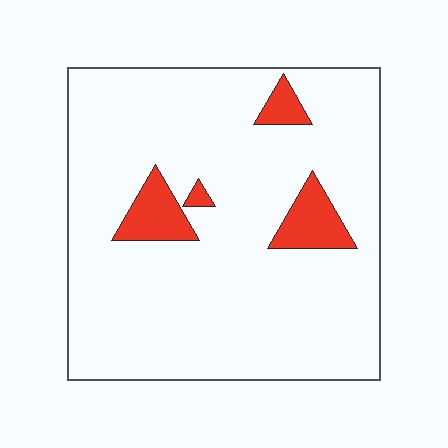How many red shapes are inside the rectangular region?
4.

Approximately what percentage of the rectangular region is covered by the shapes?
Approximately 10%.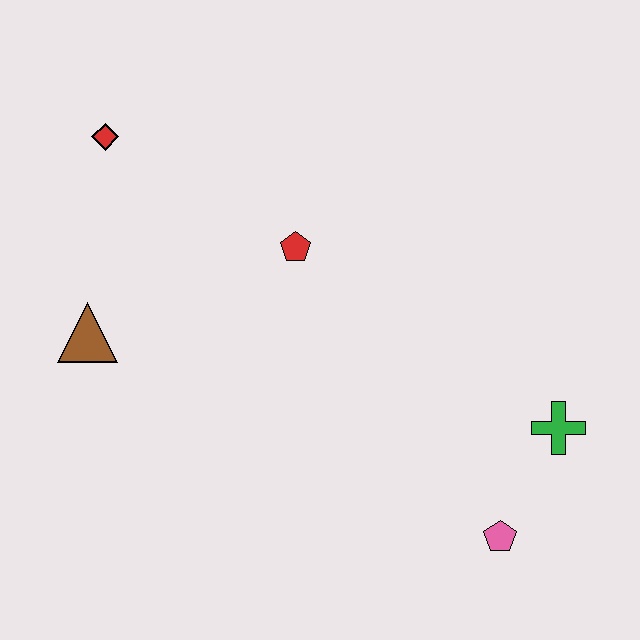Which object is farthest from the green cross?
The red diamond is farthest from the green cross.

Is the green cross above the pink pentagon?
Yes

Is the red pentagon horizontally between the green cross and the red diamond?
Yes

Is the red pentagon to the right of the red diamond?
Yes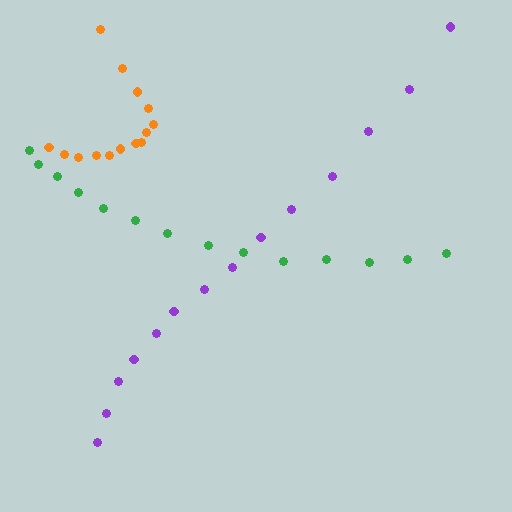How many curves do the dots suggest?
There are 3 distinct paths.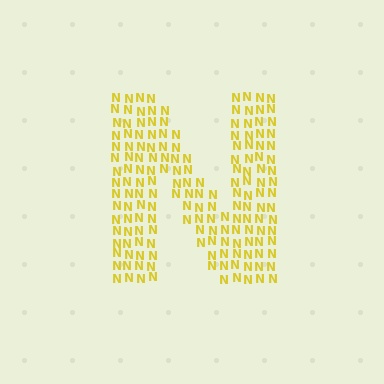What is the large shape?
The large shape is the letter N.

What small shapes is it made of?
It is made of small letter N's.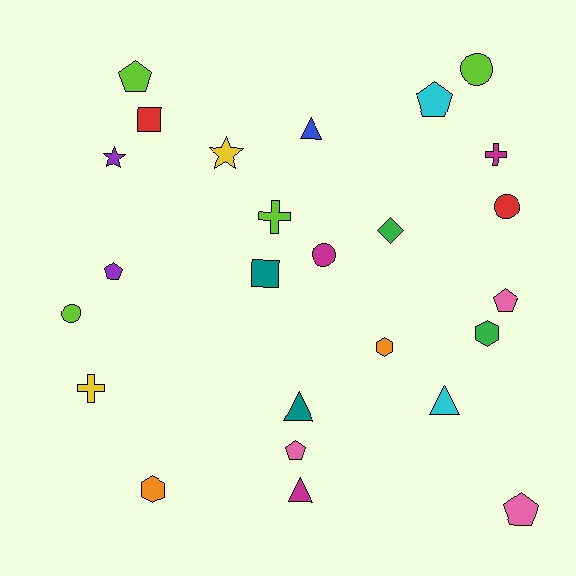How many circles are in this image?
There are 4 circles.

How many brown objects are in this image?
There are no brown objects.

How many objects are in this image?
There are 25 objects.